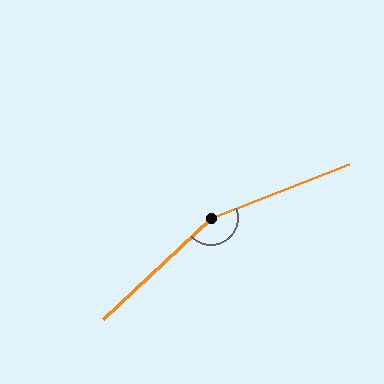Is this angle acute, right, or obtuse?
It is obtuse.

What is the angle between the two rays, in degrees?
Approximately 158 degrees.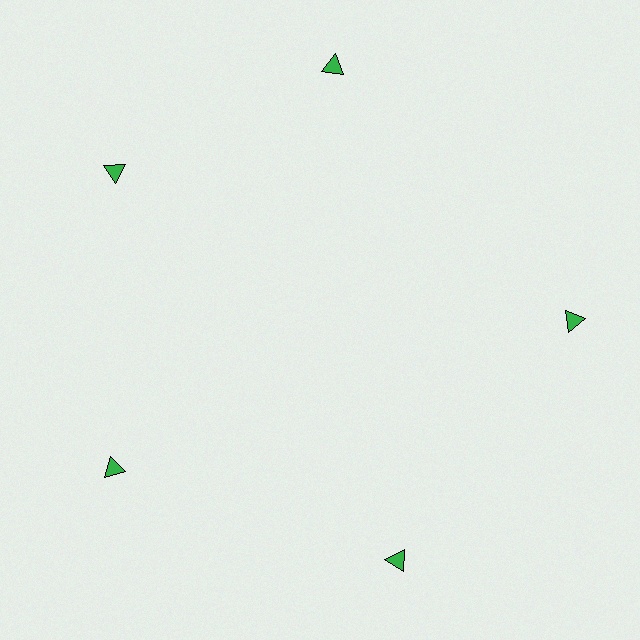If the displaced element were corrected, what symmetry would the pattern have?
It would have 5-fold rotational symmetry — the pattern would map onto itself every 72 degrees.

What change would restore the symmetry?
The symmetry would be restored by rotating it back into even spacing with its neighbors so that all 5 triangles sit at equal angles and equal distance from the center.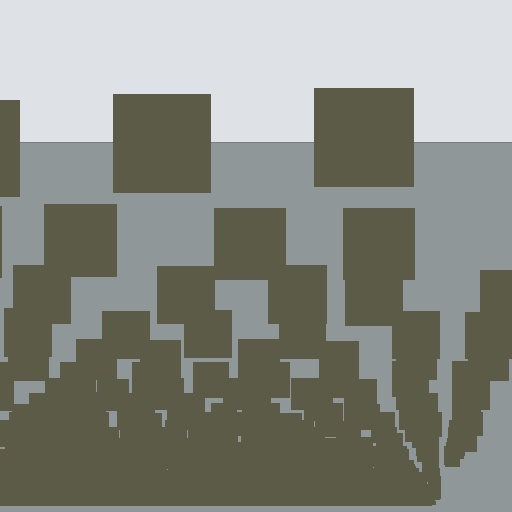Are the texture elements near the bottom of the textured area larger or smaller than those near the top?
Smaller. The gradient is inverted — elements near the bottom are smaller and denser.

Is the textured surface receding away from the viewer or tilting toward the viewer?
The surface appears to tilt toward the viewer. Texture elements get larger and sparser toward the top.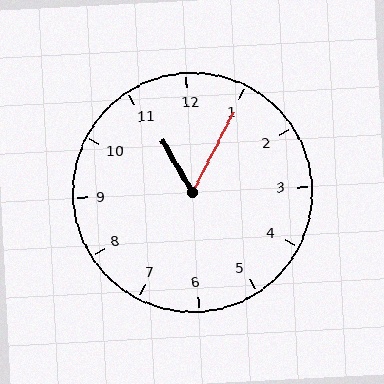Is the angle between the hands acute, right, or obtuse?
It is acute.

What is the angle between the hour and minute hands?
Approximately 58 degrees.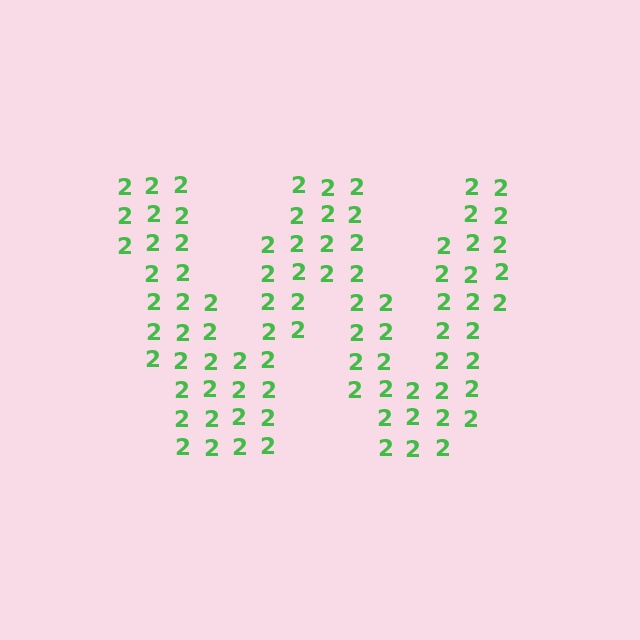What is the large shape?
The large shape is the letter W.